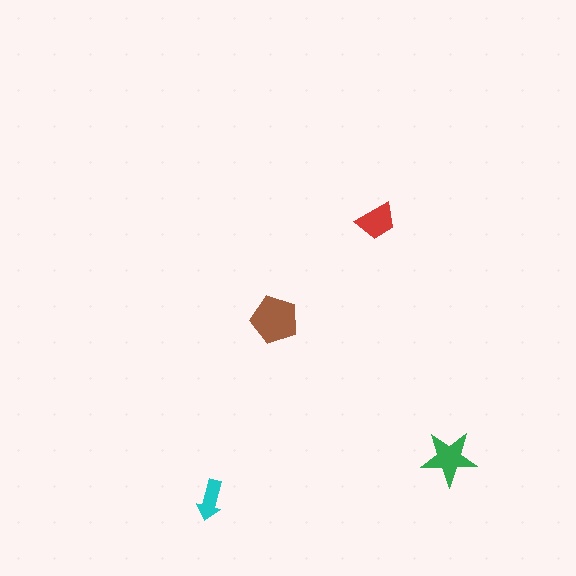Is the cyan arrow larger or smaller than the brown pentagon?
Smaller.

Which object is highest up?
The red trapezoid is topmost.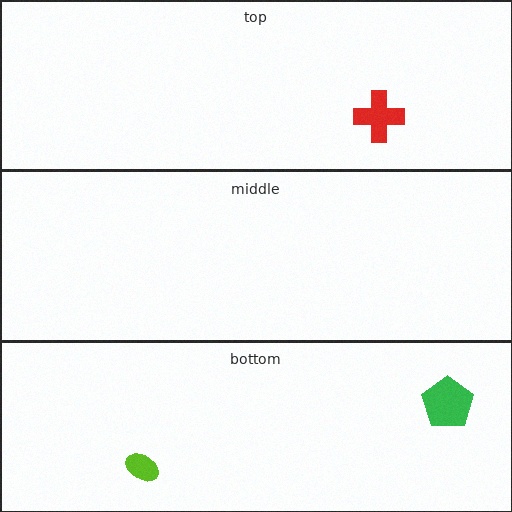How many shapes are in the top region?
1.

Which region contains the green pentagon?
The bottom region.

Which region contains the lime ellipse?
The bottom region.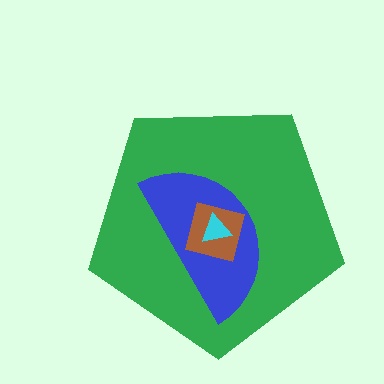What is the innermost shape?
The cyan triangle.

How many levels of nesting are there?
4.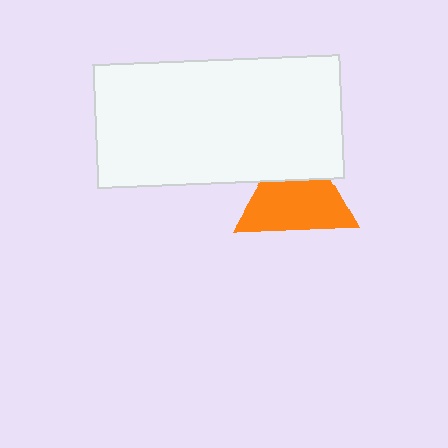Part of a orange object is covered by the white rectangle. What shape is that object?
It is a triangle.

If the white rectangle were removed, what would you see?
You would see the complete orange triangle.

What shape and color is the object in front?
The object in front is a white rectangle.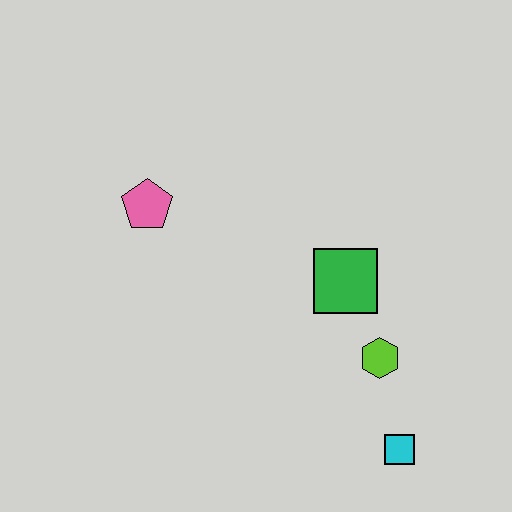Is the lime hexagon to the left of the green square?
No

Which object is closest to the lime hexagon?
The green square is closest to the lime hexagon.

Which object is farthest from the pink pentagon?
The cyan square is farthest from the pink pentagon.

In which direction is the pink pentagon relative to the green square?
The pink pentagon is to the left of the green square.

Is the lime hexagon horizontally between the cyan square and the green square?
Yes